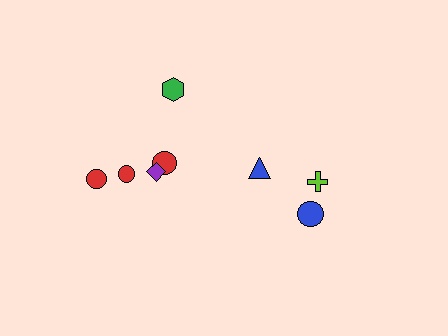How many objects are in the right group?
There are 3 objects.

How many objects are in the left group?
There are 5 objects.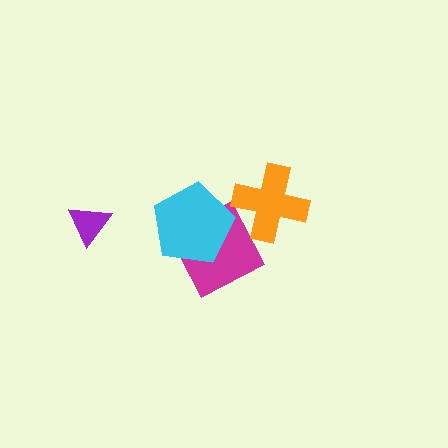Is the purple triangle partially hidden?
No, no other shape covers it.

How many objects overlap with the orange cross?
1 object overlaps with the orange cross.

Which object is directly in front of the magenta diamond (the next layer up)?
The orange cross is directly in front of the magenta diamond.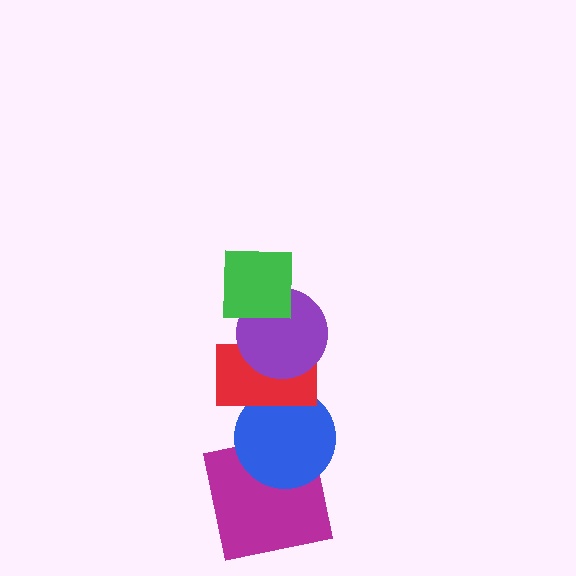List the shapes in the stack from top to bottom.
From top to bottom: the green square, the purple circle, the red rectangle, the blue circle, the magenta square.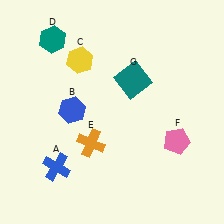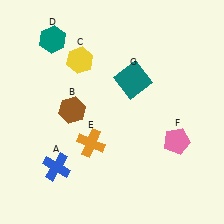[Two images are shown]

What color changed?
The hexagon (B) changed from blue in Image 1 to brown in Image 2.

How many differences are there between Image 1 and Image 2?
There is 1 difference between the two images.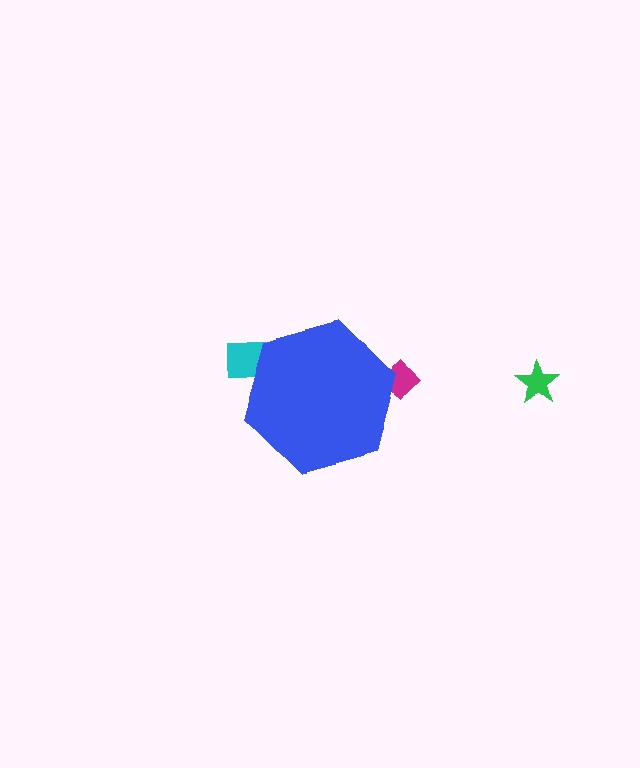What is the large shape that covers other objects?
A blue hexagon.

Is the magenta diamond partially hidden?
Yes, the magenta diamond is partially hidden behind the blue hexagon.